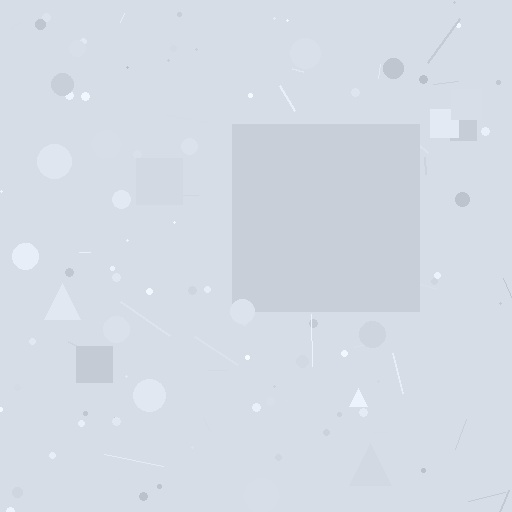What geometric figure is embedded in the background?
A square is embedded in the background.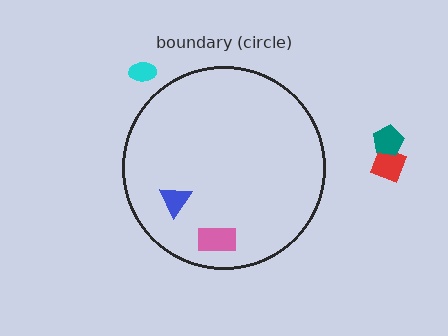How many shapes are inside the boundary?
2 inside, 3 outside.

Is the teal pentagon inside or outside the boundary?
Outside.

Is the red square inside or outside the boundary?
Outside.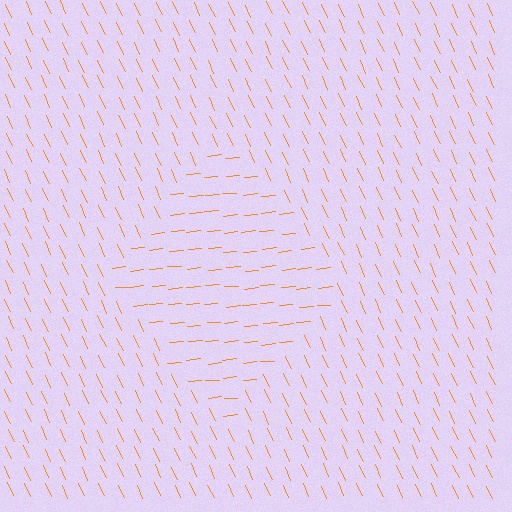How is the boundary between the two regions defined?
The boundary is defined purely by a change in line orientation (approximately 70 degrees difference). All lines are the same color and thickness.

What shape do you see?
I see a diamond.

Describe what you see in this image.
The image is filled with small orange line segments. A diamond region in the image has lines oriented differently from the surrounding lines, creating a visible texture boundary.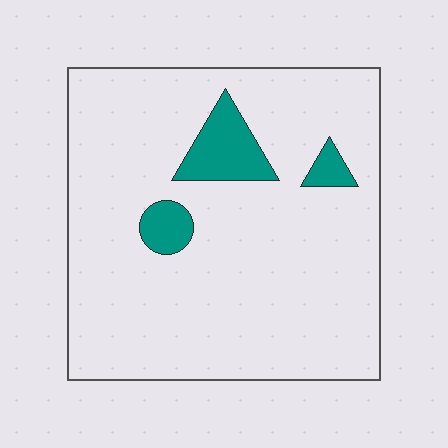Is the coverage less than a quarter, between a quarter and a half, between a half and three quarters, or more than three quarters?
Less than a quarter.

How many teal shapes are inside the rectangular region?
3.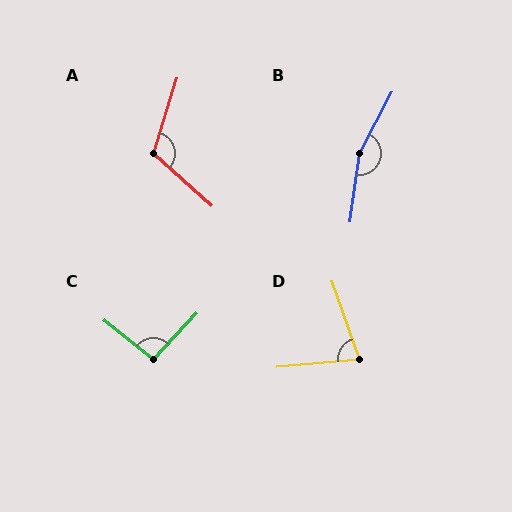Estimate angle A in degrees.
Approximately 115 degrees.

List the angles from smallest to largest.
D (76°), C (94°), A (115°), B (159°).